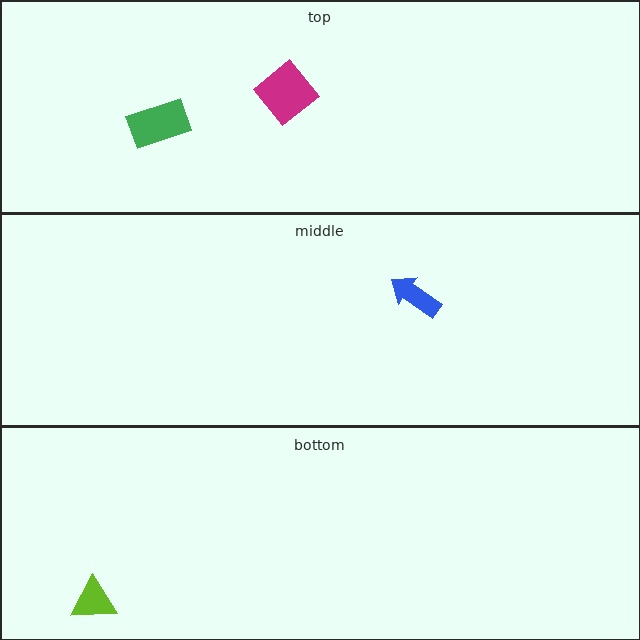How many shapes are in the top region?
2.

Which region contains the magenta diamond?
The top region.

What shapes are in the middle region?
The blue arrow.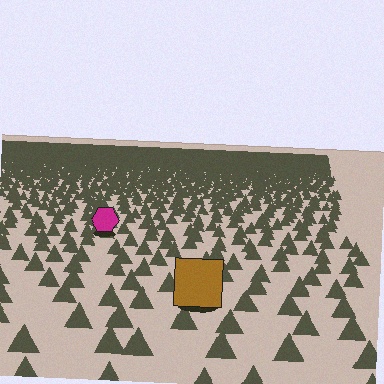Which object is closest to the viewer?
The brown square is closest. The texture marks near it are larger and more spread out.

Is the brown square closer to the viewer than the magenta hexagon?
Yes. The brown square is closer — you can tell from the texture gradient: the ground texture is coarser near it.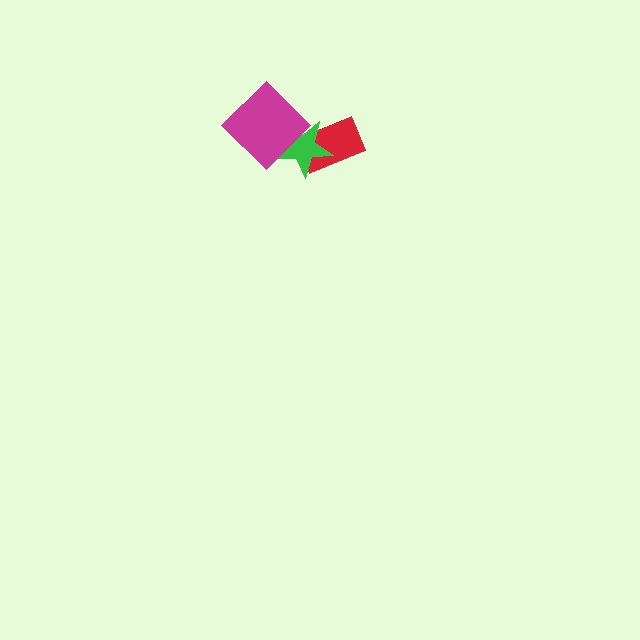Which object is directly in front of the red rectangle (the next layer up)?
The green star is directly in front of the red rectangle.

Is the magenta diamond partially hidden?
No, no other shape covers it.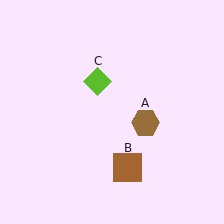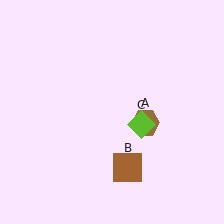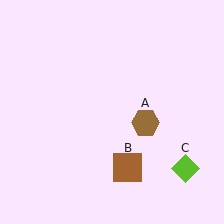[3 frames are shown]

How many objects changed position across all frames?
1 object changed position: lime diamond (object C).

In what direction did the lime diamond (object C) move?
The lime diamond (object C) moved down and to the right.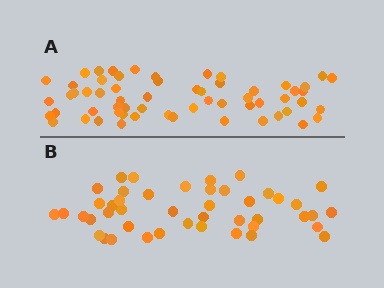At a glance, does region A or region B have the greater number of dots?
Region A (the top region) has more dots.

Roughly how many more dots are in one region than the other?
Region A has approximately 15 more dots than region B.